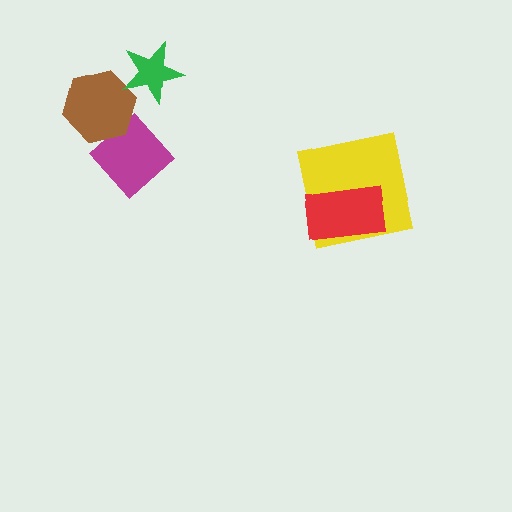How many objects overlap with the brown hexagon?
2 objects overlap with the brown hexagon.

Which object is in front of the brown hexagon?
The green star is in front of the brown hexagon.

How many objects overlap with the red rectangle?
1 object overlaps with the red rectangle.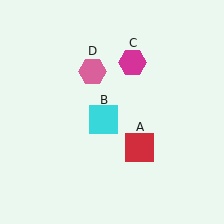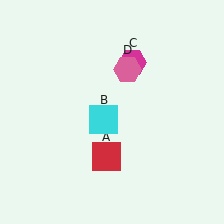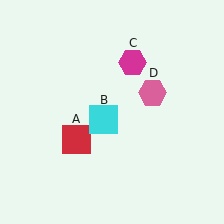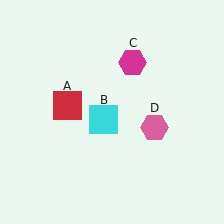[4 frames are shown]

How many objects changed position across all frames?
2 objects changed position: red square (object A), pink hexagon (object D).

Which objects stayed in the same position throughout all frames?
Cyan square (object B) and magenta hexagon (object C) remained stationary.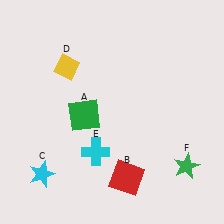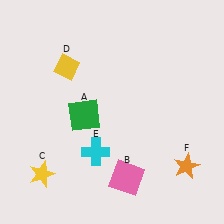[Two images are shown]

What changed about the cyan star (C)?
In Image 1, C is cyan. In Image 2, it changed to yellow.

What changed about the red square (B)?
In Image 1, B is red. In Image 2, it changed to pink.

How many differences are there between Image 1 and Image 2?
There are 3 differences between the two images.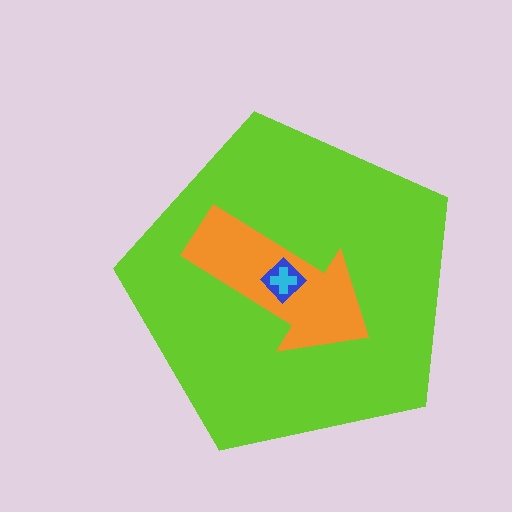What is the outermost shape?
The lime pentagon.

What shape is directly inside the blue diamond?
The cyan cross.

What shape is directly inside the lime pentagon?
The orange arrow.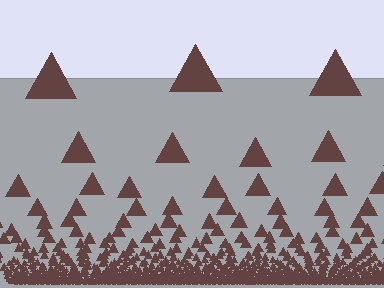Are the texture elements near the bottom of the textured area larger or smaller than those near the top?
Smaller. The gradient is inverted — elements near the bottom are smaller and denser.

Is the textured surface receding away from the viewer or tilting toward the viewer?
The surface appears to tilt toward the viewer. Texture elements get larger and sparser toward the top.